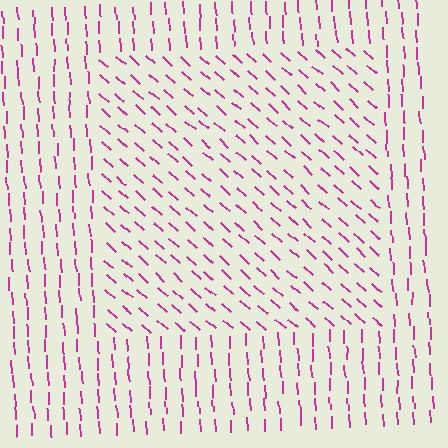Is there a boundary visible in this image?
Yes, there is a texture boundary formed by a change in line orientation.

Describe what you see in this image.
The image is filled with small magenta line segments. A rectangle region in the image has lines oriented differently from the surrounding lines, creating a visible texture boundary.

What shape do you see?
I see a rectangle.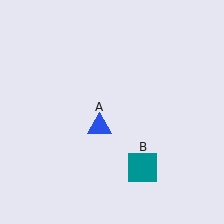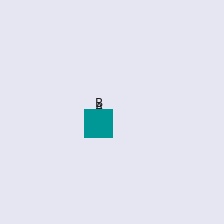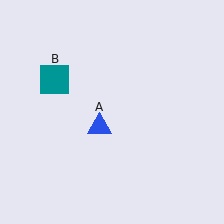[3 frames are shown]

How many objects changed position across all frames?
1 object changed position: teal square (object B).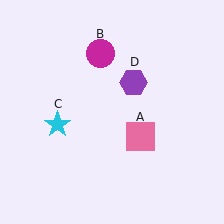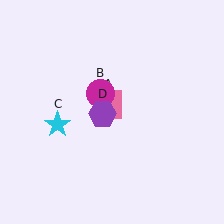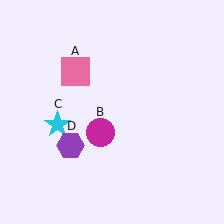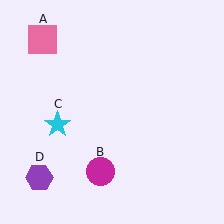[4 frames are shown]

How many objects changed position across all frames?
3 objects changed position: pink square (object A), magenta circle (object B), purple hexagon (object D).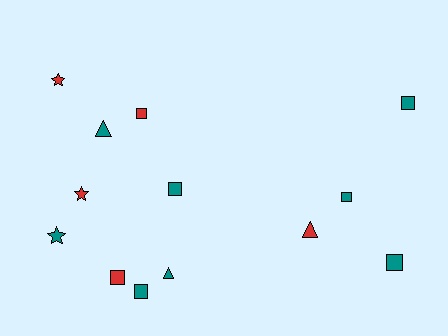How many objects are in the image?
There are 13 objects.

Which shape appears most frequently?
Square, with 7 objects.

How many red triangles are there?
There is 1 red triangle.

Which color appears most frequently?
Teal, with 8 objects.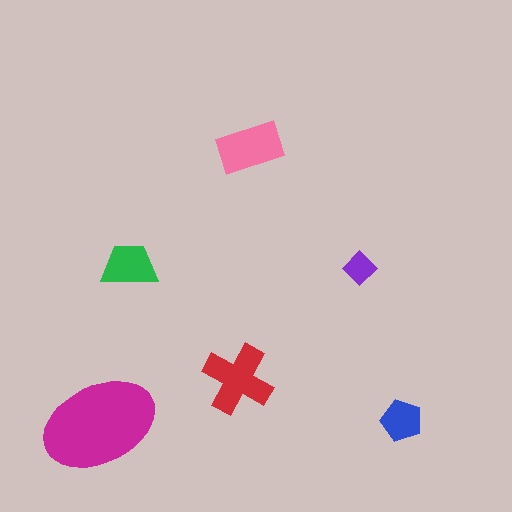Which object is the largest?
The magenta ellipse.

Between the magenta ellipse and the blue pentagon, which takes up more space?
The magenta ellipse.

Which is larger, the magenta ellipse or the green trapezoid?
The magenta ellipse.